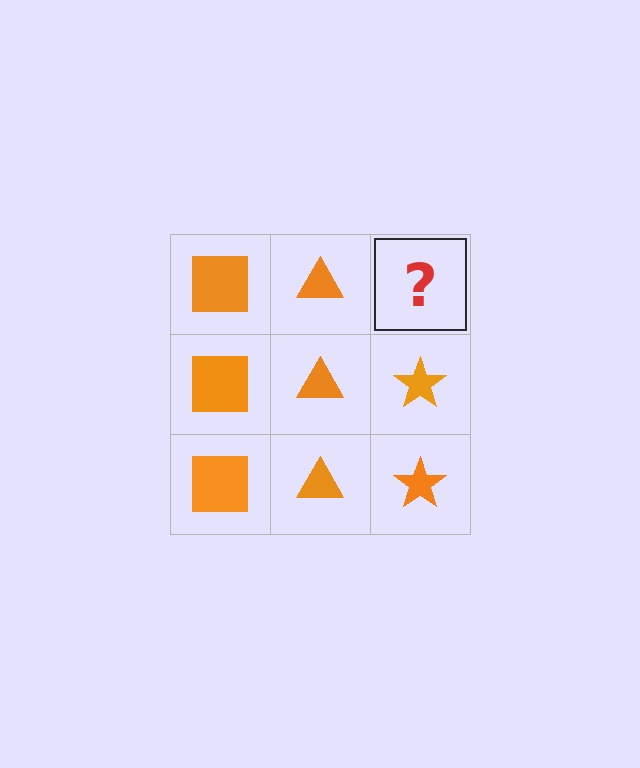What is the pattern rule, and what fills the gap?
The rule is that each column has a consistent shape. The gap should be filled with an orange star.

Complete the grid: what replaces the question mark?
The question mark should be replaced with an orange star.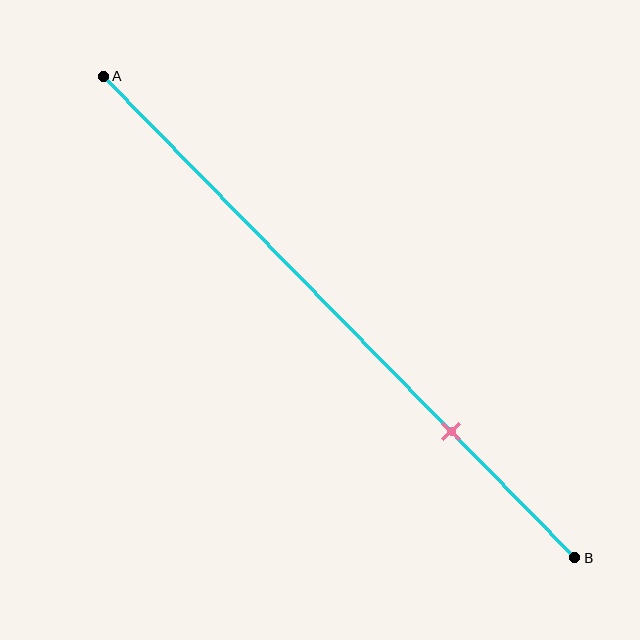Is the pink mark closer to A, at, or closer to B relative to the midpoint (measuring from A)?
The pink mark is closer to point B than the midpoint of segment AB.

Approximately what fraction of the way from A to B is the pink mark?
The pink mark is approximately 75% of the way from A to B.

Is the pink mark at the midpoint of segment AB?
No, the mark is at about 75% from A, not at the 50% midpoint.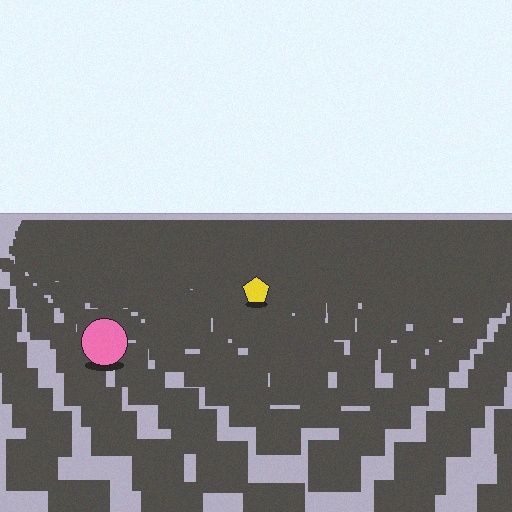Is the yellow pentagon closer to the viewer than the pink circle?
No. The pink circle is closer — you can tell from the texture gradient: the ground texture is coarser near it.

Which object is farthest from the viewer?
The yellow pentagon is farthest from the viewer. It appears smaller and the ground texture around it is denser.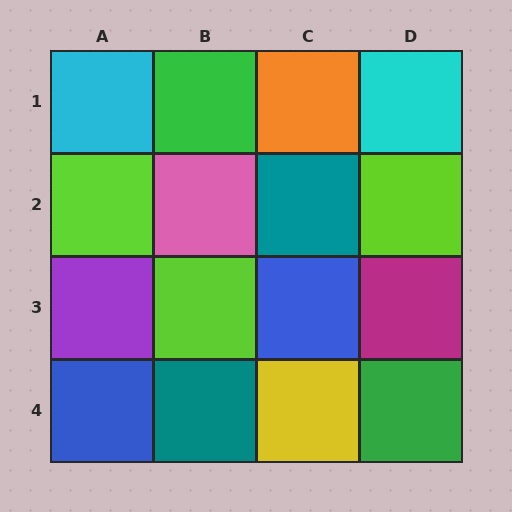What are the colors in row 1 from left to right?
Cyan, green, orange, cyan.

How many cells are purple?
1 cell is purple.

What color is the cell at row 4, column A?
Blue.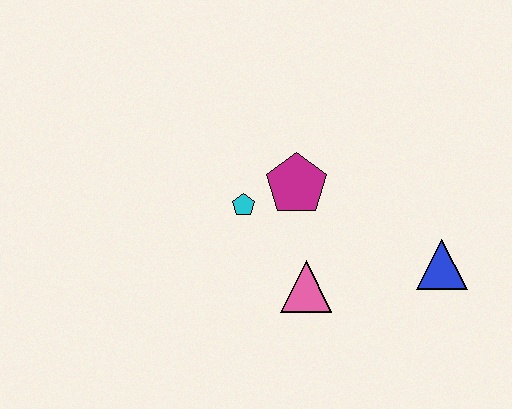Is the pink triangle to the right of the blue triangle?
No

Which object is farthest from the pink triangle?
The blue triangle is farthest from the pink triangle.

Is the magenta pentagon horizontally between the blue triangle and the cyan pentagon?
Yes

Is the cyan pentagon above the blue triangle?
Yes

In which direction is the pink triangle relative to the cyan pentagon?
The pink triangle is below the cyan pentagon.